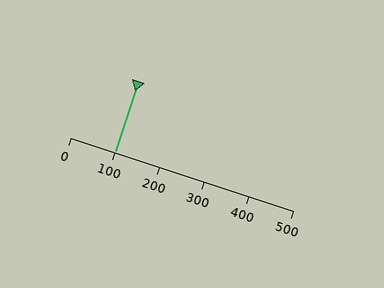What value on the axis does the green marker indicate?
The marker indicates approximately 100.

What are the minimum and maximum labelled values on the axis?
The axis runs from 0 to 500.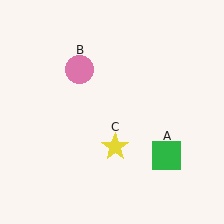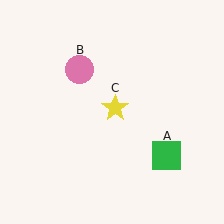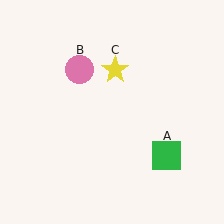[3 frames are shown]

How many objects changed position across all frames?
1 object changed position: yellow star (object C).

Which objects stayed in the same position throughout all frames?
Green square (object A) and pink circle (object B) remained stationary.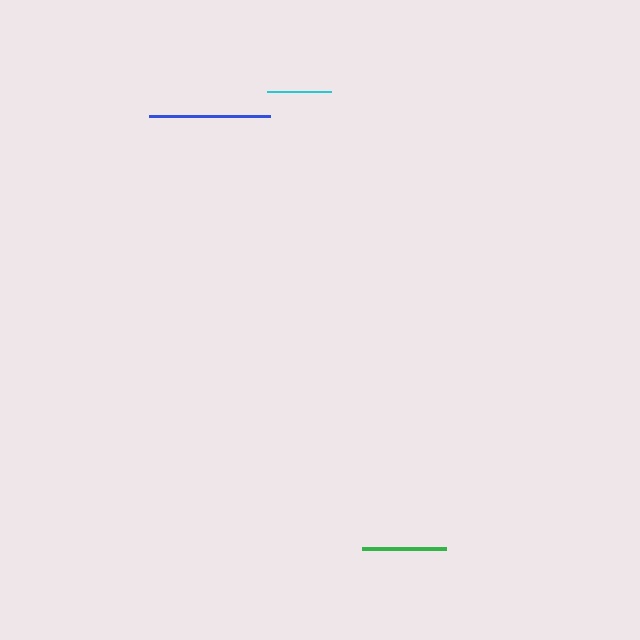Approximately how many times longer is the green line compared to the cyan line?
The green line is approximately 1.3 times the length of the cyan line.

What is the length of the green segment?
The green segment is approximately 84 pixels long.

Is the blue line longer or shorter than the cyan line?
The blue line is longer than the cyan line.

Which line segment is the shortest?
The cyan line is the shortest at approximately 64 pixels.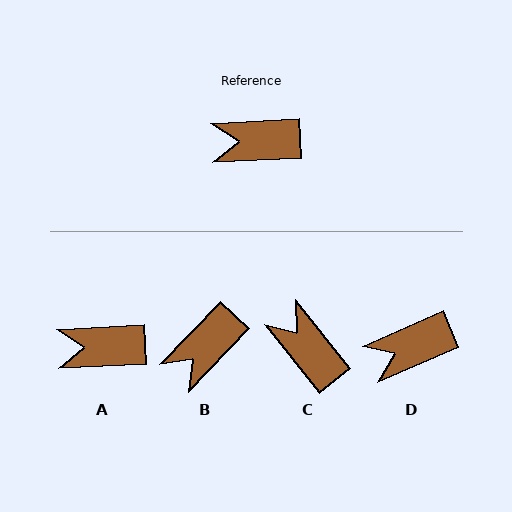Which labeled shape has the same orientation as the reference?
A.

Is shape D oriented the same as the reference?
No, it is off by about 21 degrees.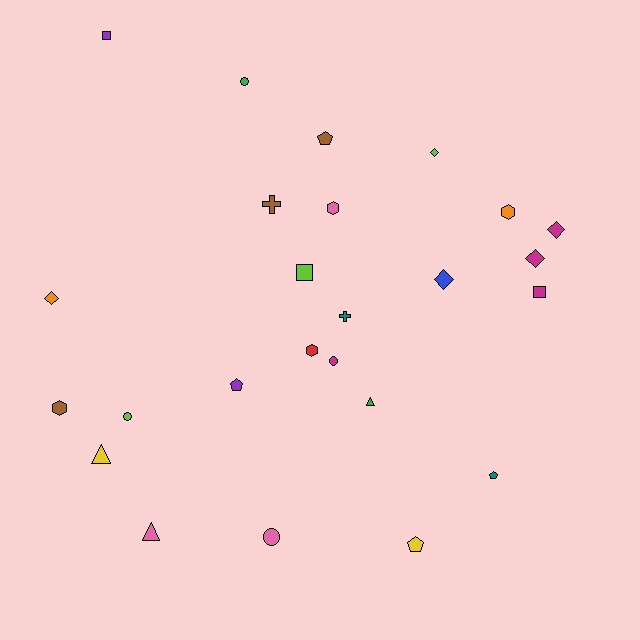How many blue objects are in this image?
There is 1 blue object.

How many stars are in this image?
There are no stars.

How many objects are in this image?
There are 25 objects.